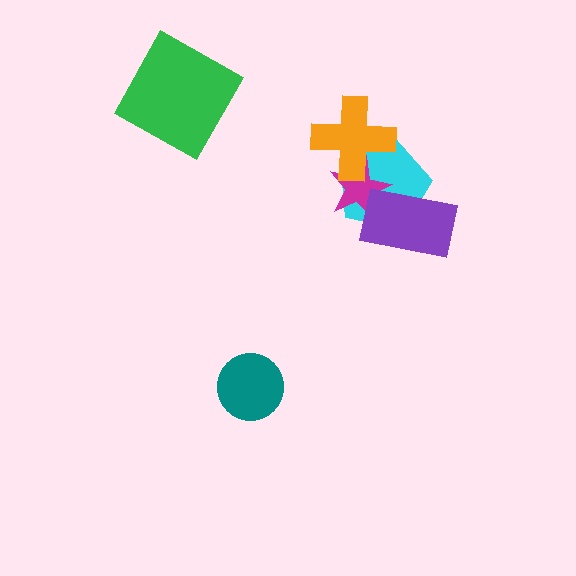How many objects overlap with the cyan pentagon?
3 objects overlap with the cyan pentagon.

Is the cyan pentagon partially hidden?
Yes, it is partially covered by another shape.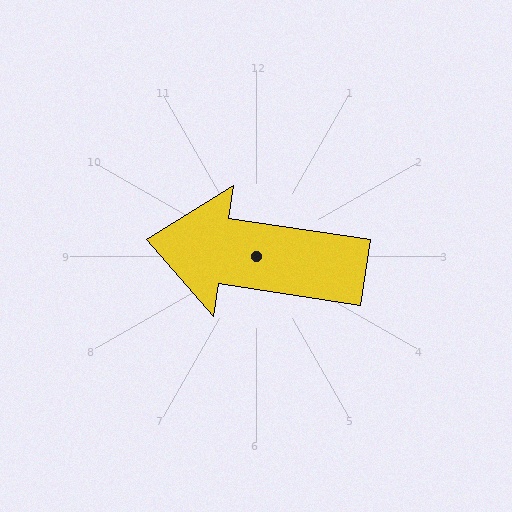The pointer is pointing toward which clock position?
Roughly 9 o'clock.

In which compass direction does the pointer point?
West.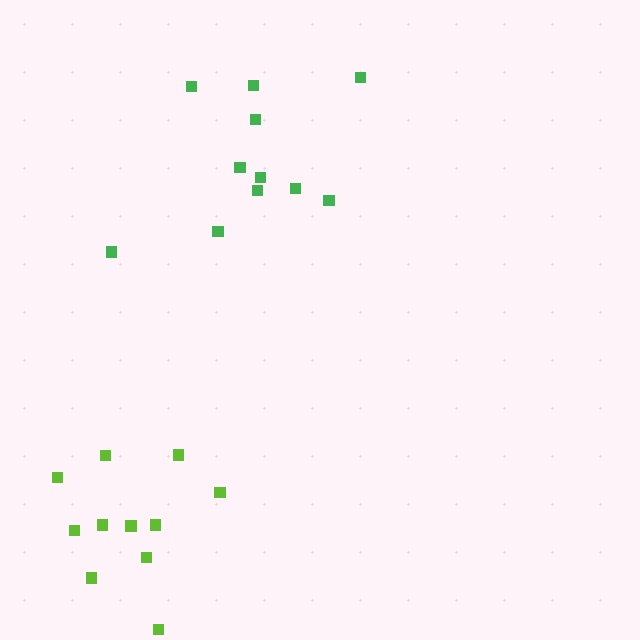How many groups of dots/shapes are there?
There are 2 groups.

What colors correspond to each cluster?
The clusters are colored: lime, green.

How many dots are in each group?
Group 1: 11 dots, Group 2: 12 dots (23 total).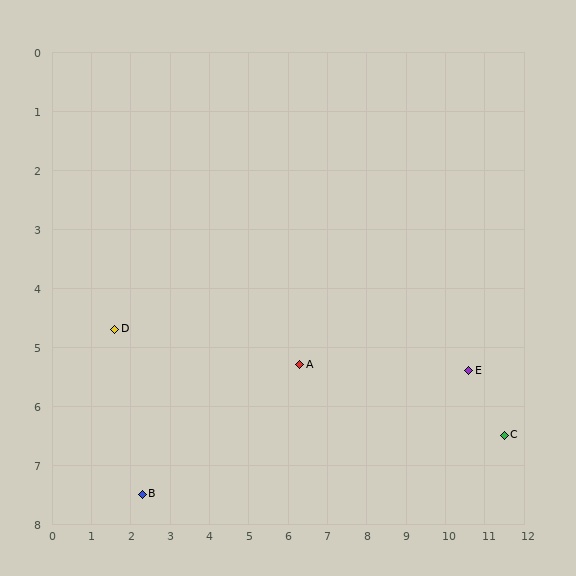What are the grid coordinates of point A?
Point A is at approximately (6.3, 5.3).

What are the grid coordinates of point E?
Point E is at approximately (10.6, 5.4).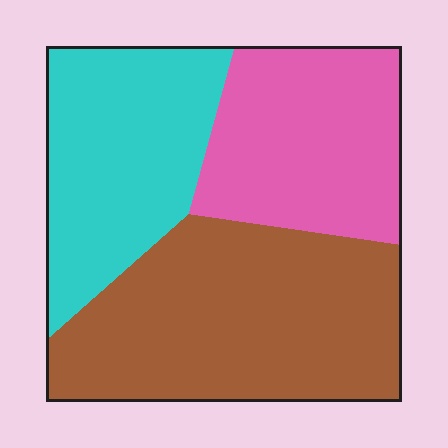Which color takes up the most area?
Brown, at roughly 45%.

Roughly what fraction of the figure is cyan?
Cyan covers around 30% of the figure.